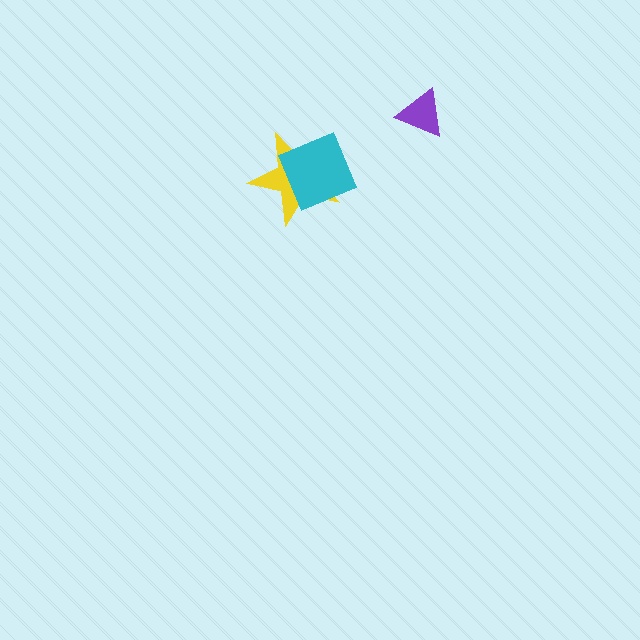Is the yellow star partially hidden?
Yes, it is partially covered by another shape.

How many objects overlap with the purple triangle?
0 objects overlap with the purple triangle.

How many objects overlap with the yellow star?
1 object overlaps with the yellow star.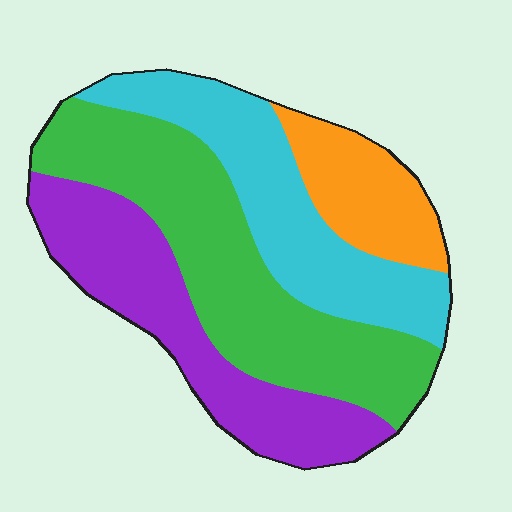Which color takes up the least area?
Orange, at roughly 15%.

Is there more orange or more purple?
Purple.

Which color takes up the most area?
Green, at roughly 35%.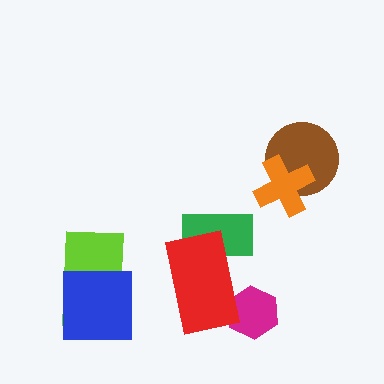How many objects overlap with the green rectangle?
1 object overlaps with the green rectangle.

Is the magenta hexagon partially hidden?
Yes, it is partially covered by another shape.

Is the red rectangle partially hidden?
No, no other shape covers it.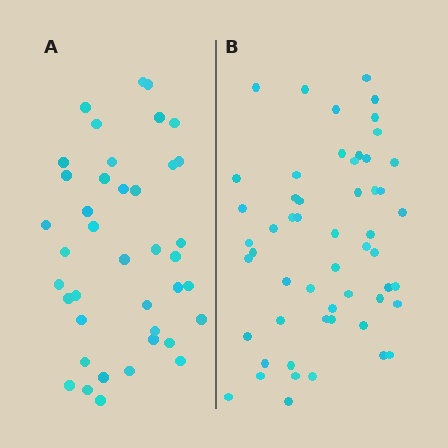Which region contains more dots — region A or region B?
Region B (the right region) has more dots.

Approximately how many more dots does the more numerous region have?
Region B has approximately 15 more dots than region A.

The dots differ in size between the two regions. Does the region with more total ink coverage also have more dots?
No. Region A has more total ink coverage because its dots are larger, but region B actually contains more individual dots. Total area can be misleading — the number of items is what matters here.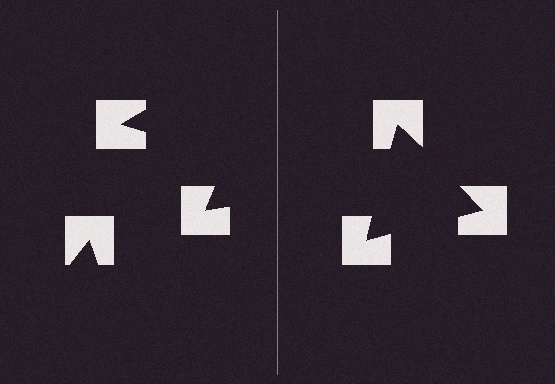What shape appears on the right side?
An illusory triangle.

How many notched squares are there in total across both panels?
6 — 3 on each side.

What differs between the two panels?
The notched squares are positioned identically on both sides; only the wedge orientations differ. On the right they align to a triangle; on the left they are misaligned.